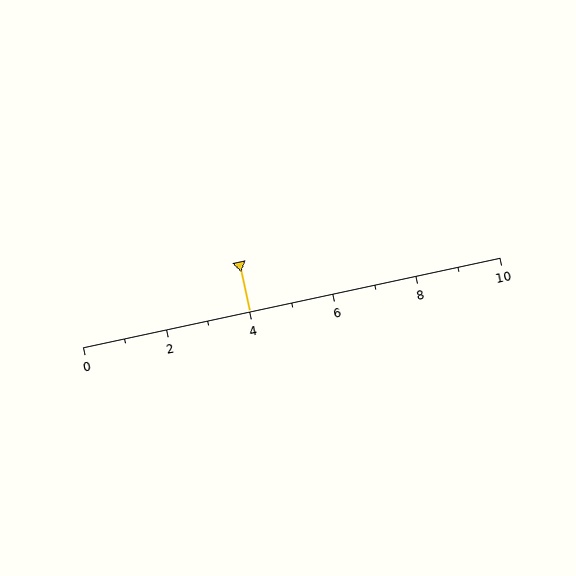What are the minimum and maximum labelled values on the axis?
The axis runs from 0 to 10.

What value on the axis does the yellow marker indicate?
The marker indicates approximately 4.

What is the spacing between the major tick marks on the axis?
The major ticks are spaced 2 apart.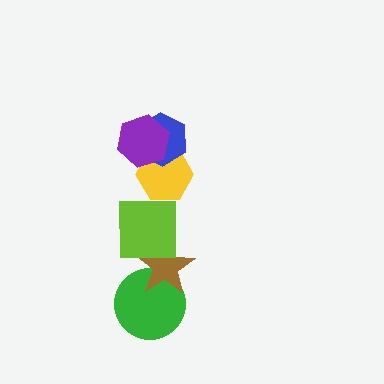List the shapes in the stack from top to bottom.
From top to bottom: the purple hexagon, the blue hexagon, the yellow hexagon, the lime square, the brown star, the green circle.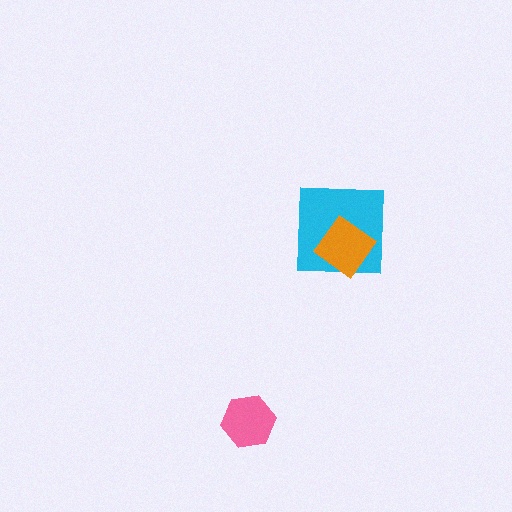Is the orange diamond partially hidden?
No, no other shape covers it.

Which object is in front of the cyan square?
The orange diamond is in front of the cyan square.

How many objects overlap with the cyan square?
1 object overlaps with the cyan square.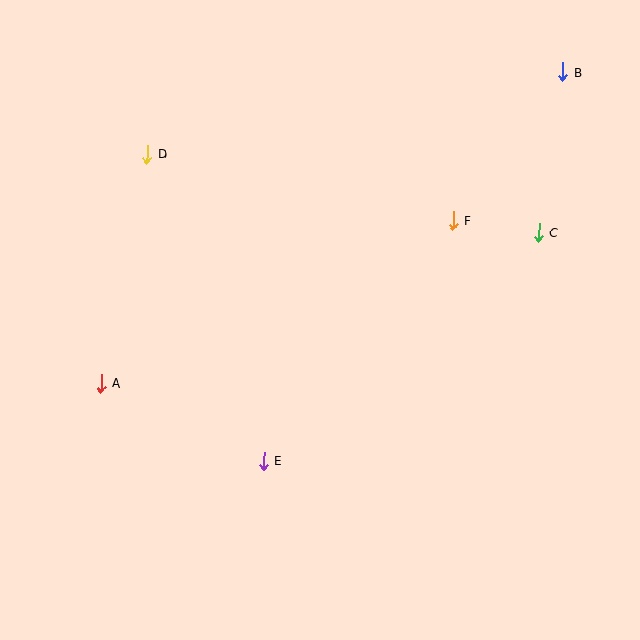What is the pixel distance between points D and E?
The distance between D and E is 328 pixels.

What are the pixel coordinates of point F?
Point F is at (453, 221).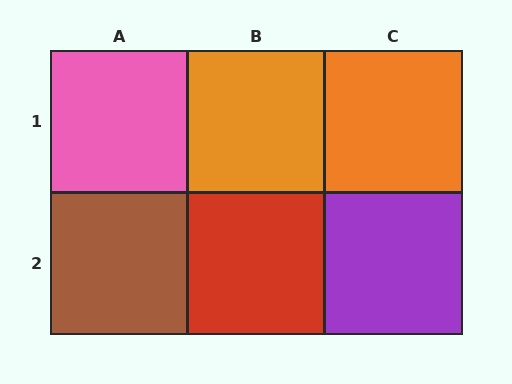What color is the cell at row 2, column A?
Brown.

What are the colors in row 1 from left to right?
Pink, orange, orange.